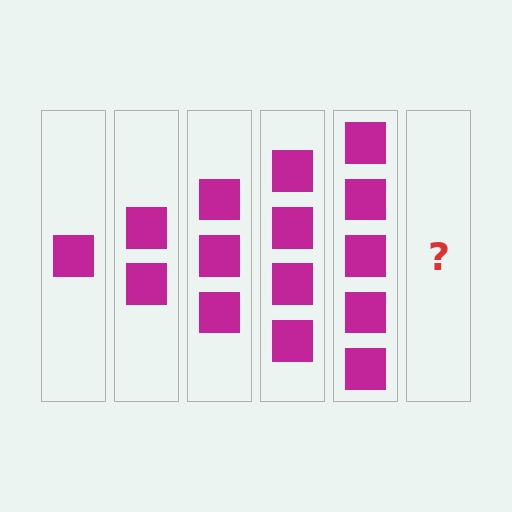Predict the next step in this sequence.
The next step is 6 squares.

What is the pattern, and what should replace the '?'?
The pattern is that each step adds one more square. The '?' should be 6 squares.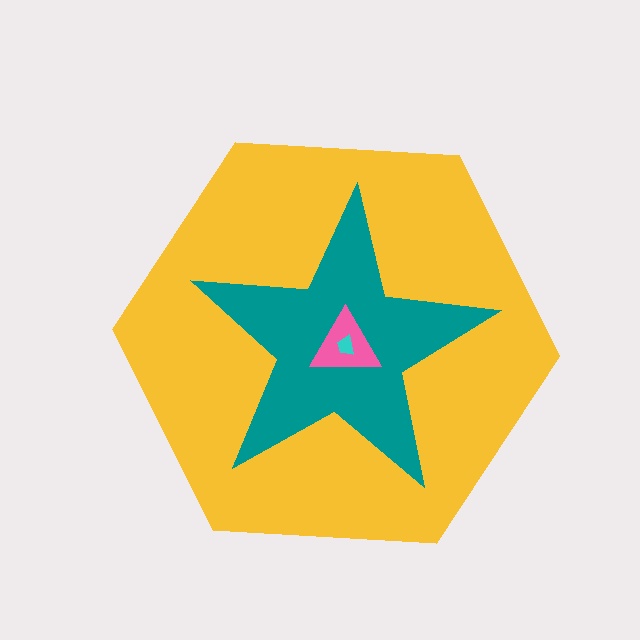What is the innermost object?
The cyan trapezoid.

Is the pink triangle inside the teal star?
Yes.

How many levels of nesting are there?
4.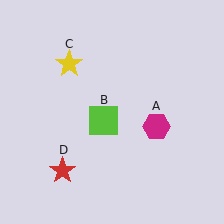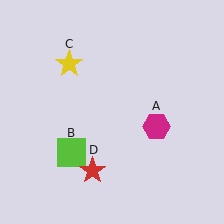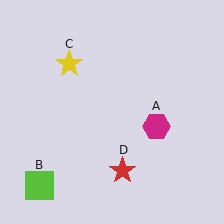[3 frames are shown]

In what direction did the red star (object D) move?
The red star (object D) moved right.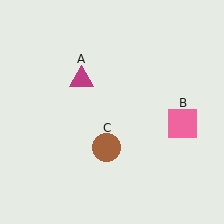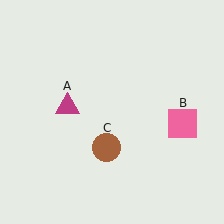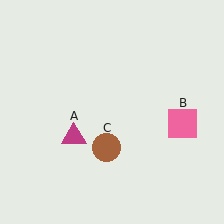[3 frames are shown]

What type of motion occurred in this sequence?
The magenta triangle (object A) rotated counterclockwise around the center of the scene.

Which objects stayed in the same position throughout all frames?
Pink square (object B) and brown circle (object C) remained stationary.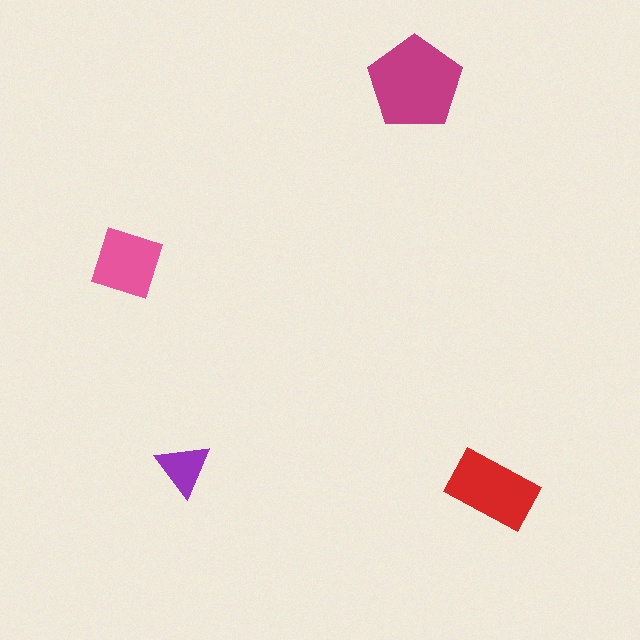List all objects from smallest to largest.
The purple triangle, the pink diamond, the red rectangle, the magenta pentagon.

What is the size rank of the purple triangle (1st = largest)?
4th.